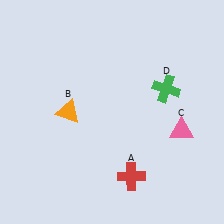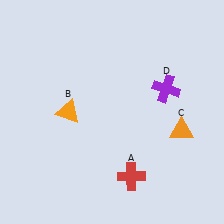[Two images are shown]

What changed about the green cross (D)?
In Image 1, D is green. In Image 2, it changed to purple.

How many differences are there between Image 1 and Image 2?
There are 2 differences between the two images.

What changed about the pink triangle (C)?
In Image 1, C is pink. In Image 2, it changed to orange.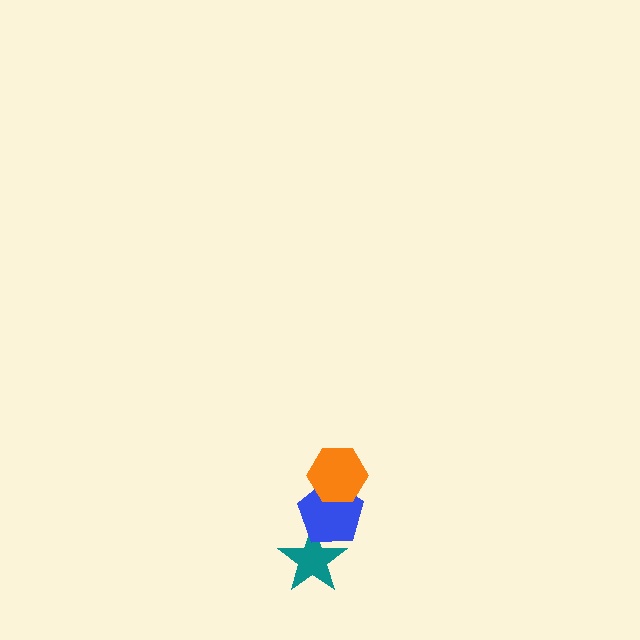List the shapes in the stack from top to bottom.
From top to bottom: the orange hexagon, the blue pentagon, the teal star.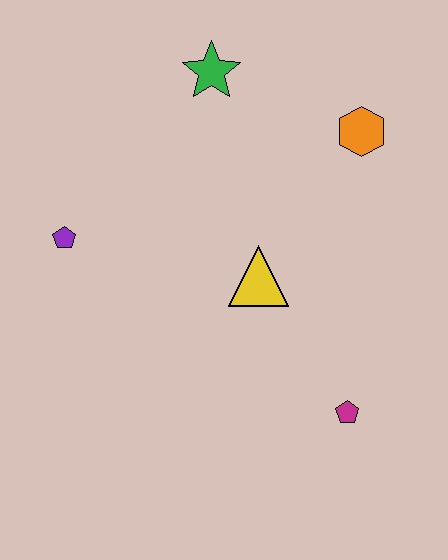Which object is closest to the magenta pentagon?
The yellow triangle is closest to the magenta pentagon.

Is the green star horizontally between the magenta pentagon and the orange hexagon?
No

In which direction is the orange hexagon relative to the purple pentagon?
The orange hexagon is to the right of the purple pentagon.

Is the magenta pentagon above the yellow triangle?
No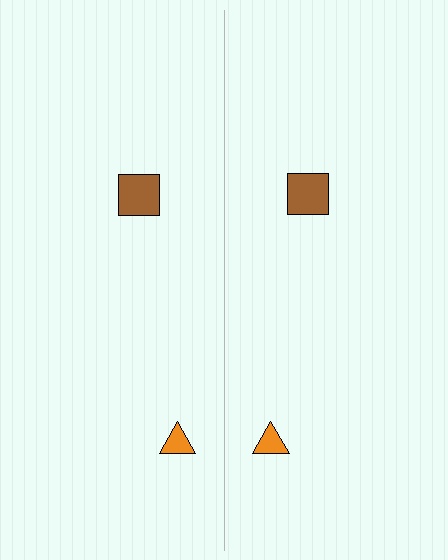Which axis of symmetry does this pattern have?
The pattern has a vertical axis of symmetry running through the center of the image.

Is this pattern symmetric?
Yes, this pattern has bilateral (reflection) symmetry.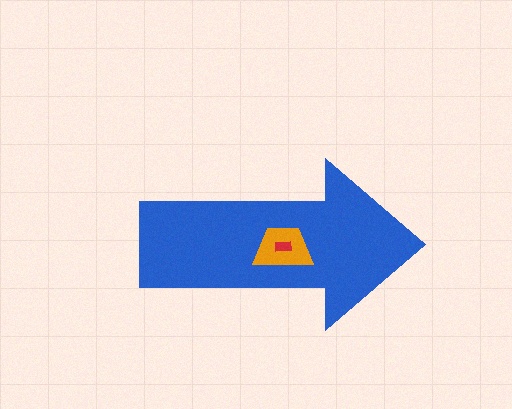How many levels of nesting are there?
3.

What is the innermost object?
The red rectangle.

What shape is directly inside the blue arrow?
The orange trapezoid.